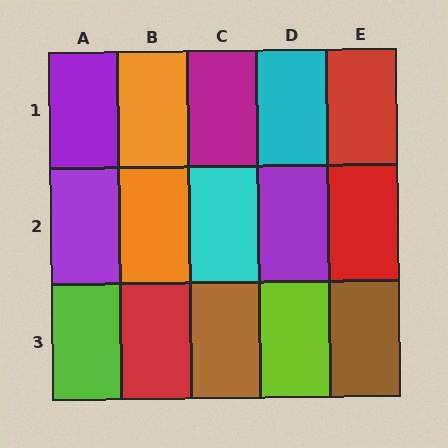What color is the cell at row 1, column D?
Cyan.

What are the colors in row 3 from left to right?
Lime, red, brown, lime, brown.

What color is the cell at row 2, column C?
Cyan.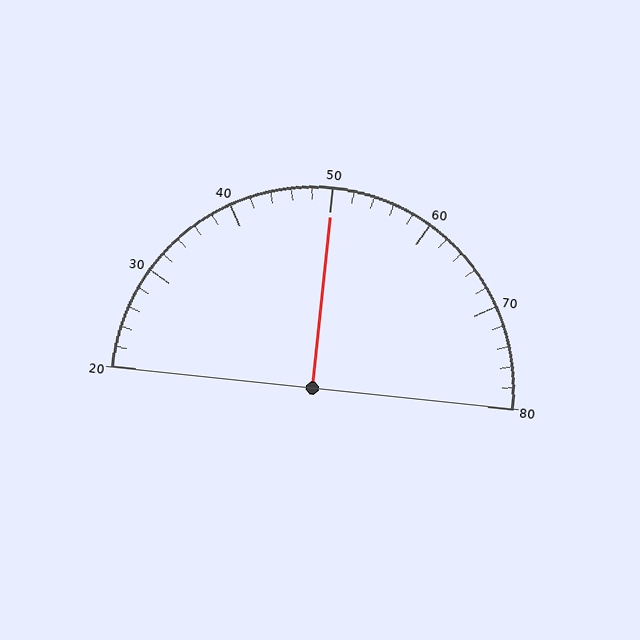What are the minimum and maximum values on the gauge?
The gauge ranges from 20 to 80.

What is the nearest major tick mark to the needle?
The nearest major tick mark is 50.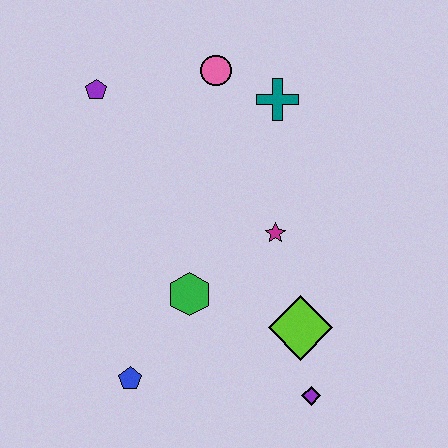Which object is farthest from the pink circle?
The purple diamond is farthest from the pink circle.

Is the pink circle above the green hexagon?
Yes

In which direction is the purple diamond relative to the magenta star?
The purple diamond is below the magenta star.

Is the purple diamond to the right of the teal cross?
Yes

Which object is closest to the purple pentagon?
The pink circle is closest to the purple pentagon.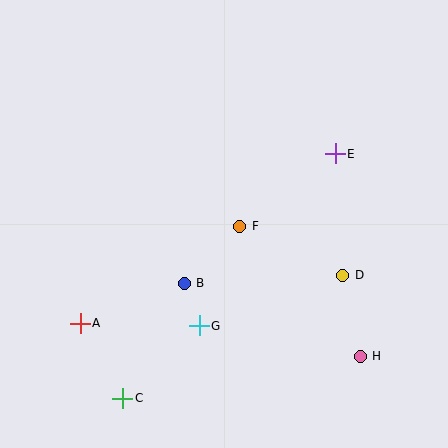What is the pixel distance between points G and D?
The distance between G and D is 152 pixels.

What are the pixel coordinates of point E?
Point E is at (335, 154).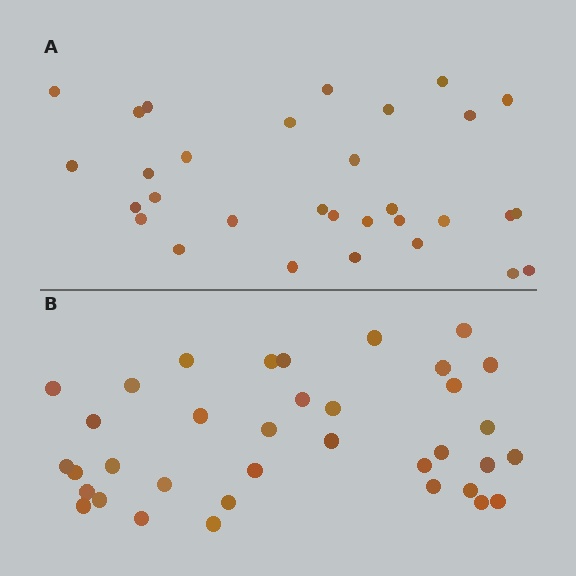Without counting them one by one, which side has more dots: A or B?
Region B (the bottom region) has more dots.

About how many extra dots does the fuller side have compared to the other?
Region B has about 5 more dots than region A.